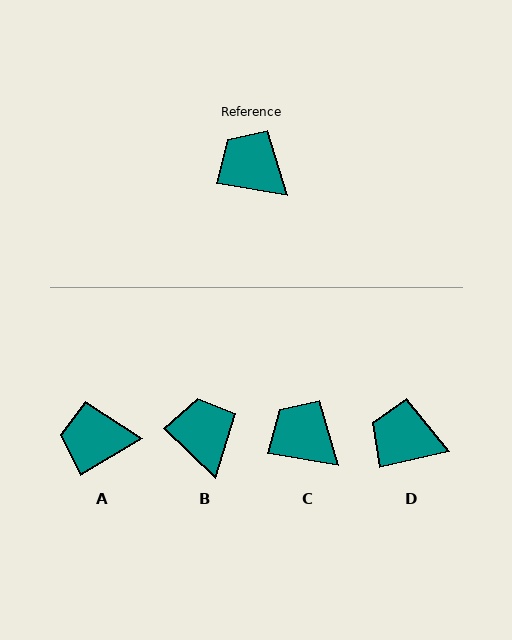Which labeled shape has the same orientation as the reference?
C.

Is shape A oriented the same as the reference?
No, it is off by about 40 degrees.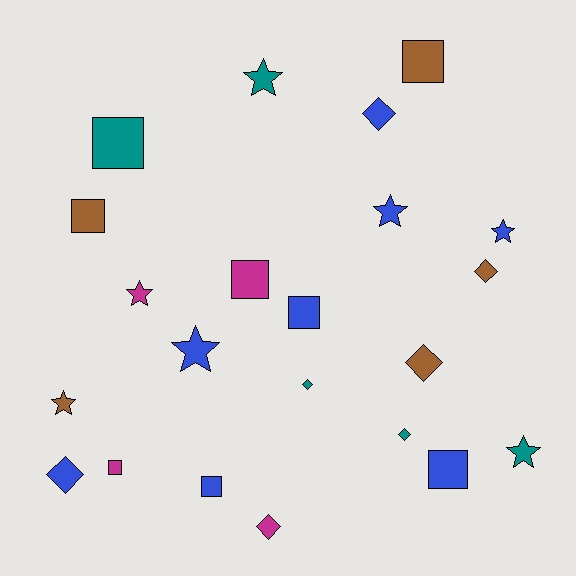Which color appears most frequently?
Blue, with 8 objects.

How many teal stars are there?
There are 2 teal stars.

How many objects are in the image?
There are 22 objects.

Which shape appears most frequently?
Square, with 8 objects.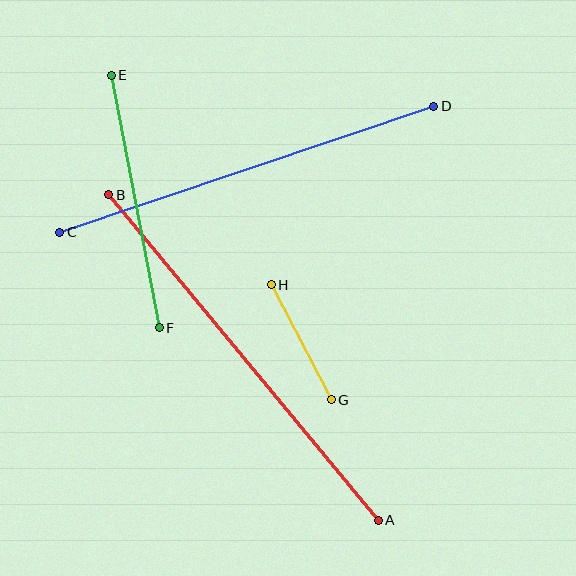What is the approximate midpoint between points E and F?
The midpoint is at approximately (135, 202) pixels.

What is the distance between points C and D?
The distance is approximately 395 pixels.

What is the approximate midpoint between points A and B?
The midpoint is at approximately (244, 357) pixels.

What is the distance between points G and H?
The distance is approximately 129 pixels.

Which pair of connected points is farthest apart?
Points A and B are farthest apart.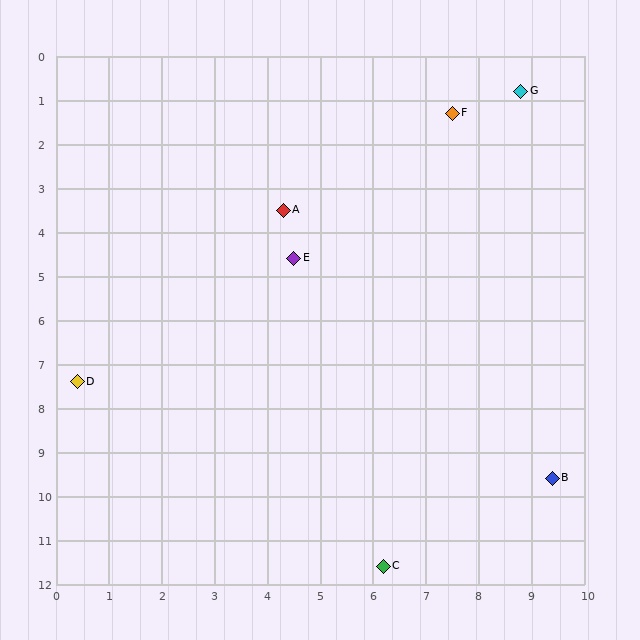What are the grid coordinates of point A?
Point A is at approximately (4.3, 3.5).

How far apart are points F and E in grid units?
Points F and E are about 4.5 grid units apart.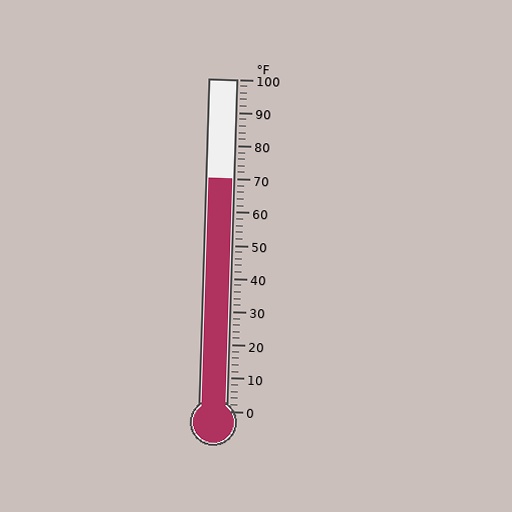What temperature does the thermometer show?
The thermometer shows approximately 70°F.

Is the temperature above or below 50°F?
The temperature is above 50°F.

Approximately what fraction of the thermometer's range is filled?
The thermometer is filled to approximately 70% of its range.